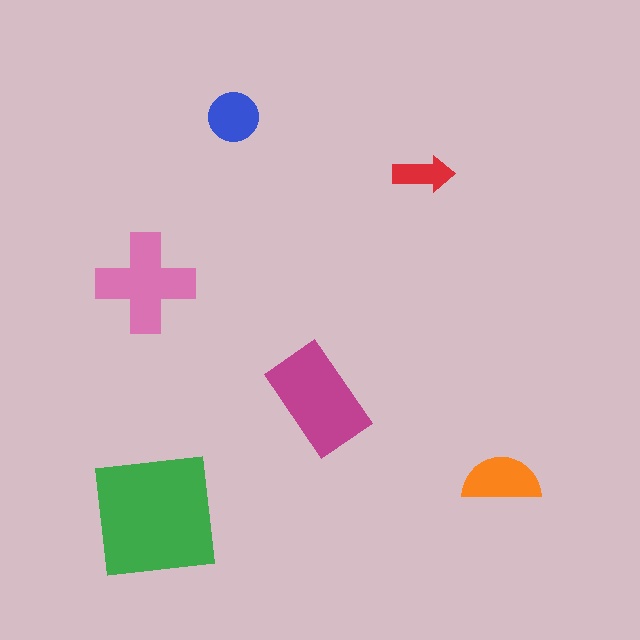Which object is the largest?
The green square.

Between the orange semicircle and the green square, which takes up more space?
The green square.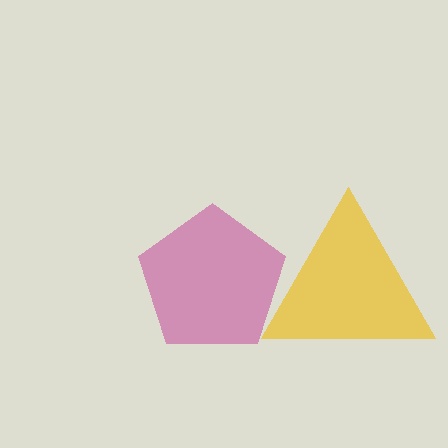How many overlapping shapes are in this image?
There are 2 overlapping shapes in the image.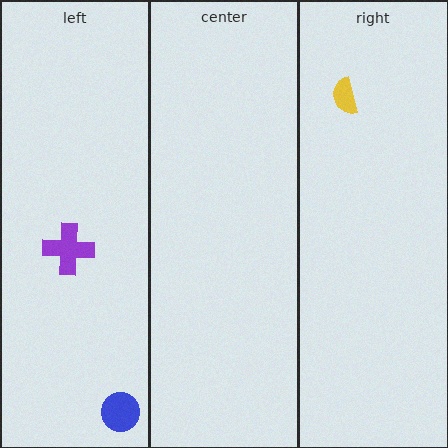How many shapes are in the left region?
2.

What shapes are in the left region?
The blue circle, the purple cross.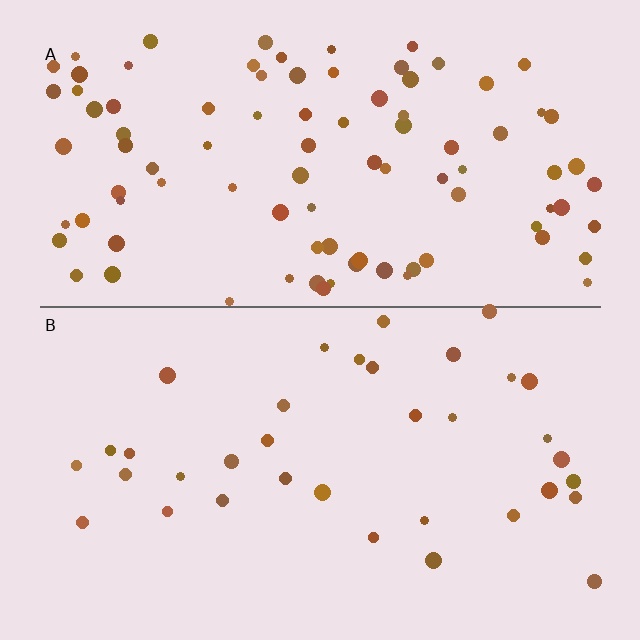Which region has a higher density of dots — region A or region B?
A (the top).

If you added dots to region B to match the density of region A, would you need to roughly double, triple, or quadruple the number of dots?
Approximately triple.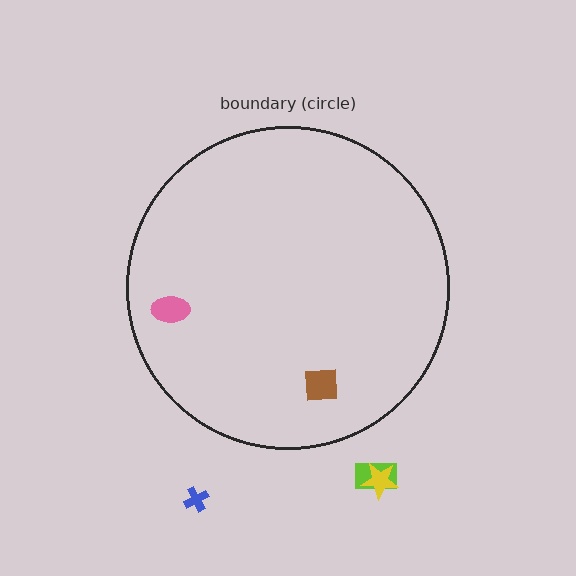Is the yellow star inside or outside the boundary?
Outside.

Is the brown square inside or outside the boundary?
Inside.